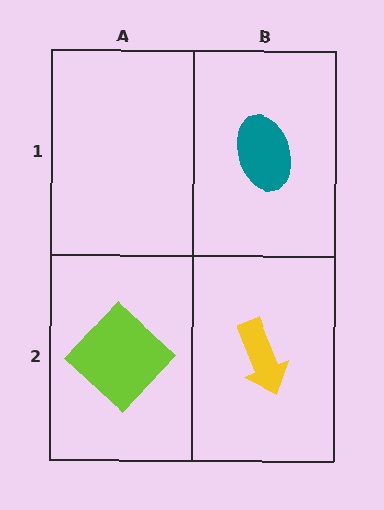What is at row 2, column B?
A yellow arrow.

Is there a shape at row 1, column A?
No, that cell is empty.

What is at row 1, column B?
A teal ellipse.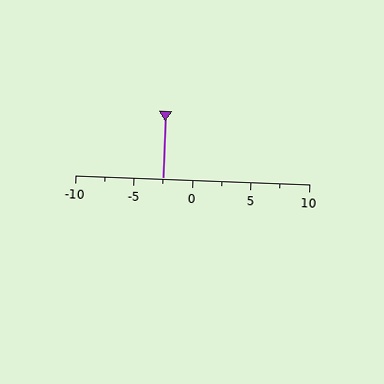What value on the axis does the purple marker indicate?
The marker indicates approximately -2.5.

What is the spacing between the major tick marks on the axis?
The major ticks are spaced 5 apart.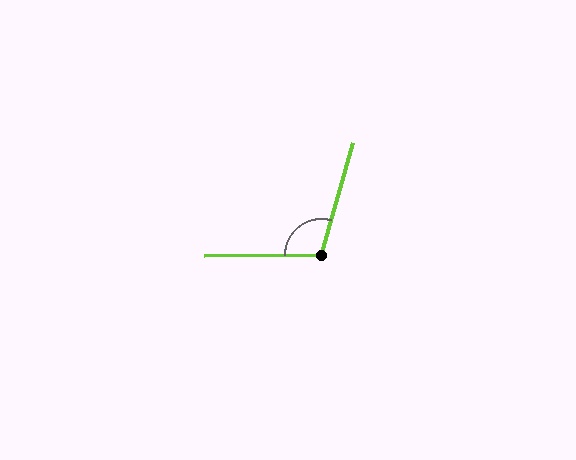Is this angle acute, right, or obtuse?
It is obtuse.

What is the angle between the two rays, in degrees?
Approximately 106 degrees.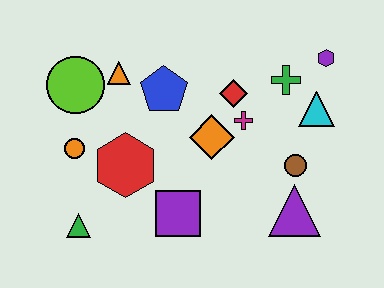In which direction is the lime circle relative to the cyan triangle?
The lime circle is to the left of the cyan triangle.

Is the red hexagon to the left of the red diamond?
Yes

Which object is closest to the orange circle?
The red hexagon is closest to the orange circle.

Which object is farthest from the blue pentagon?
The purple triangle is farthest from the blue pentagon.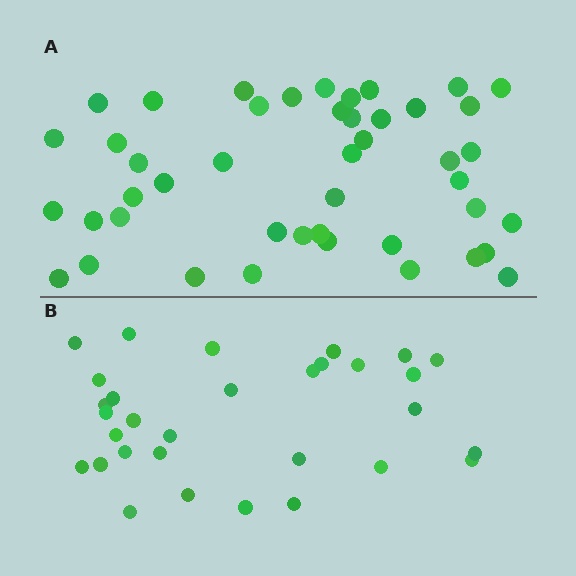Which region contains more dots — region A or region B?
Region A (the top region) has more dots.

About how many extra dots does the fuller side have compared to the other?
Region A has approximately 15 more dots than region B.